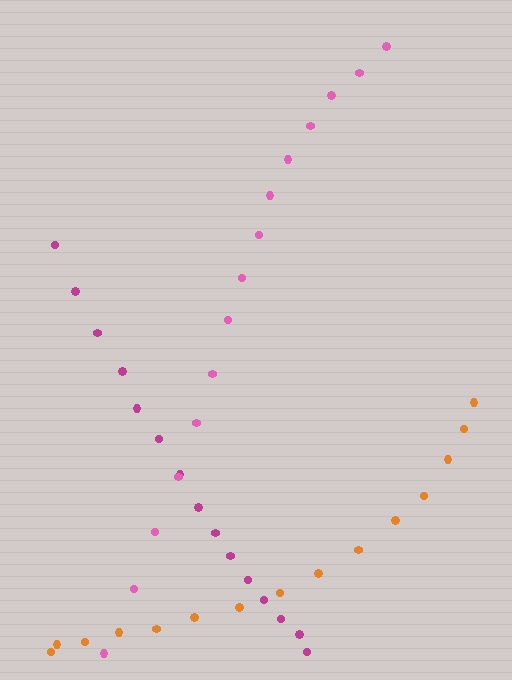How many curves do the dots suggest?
There are 3 distinct paths.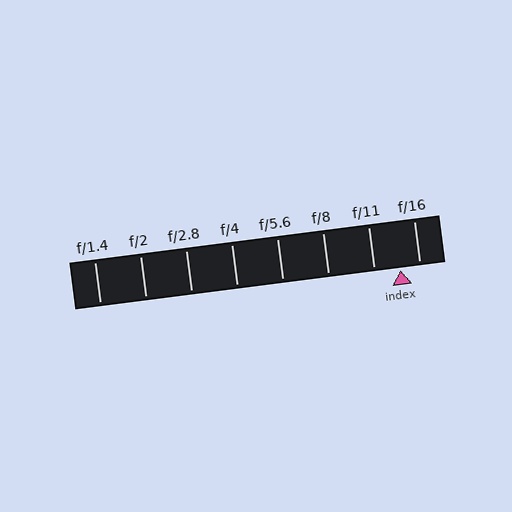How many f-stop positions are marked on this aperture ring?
There are 8 f-stop positions marked.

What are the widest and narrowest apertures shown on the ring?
The widest aperture shown is f/1.4 and the narrowest is f/16.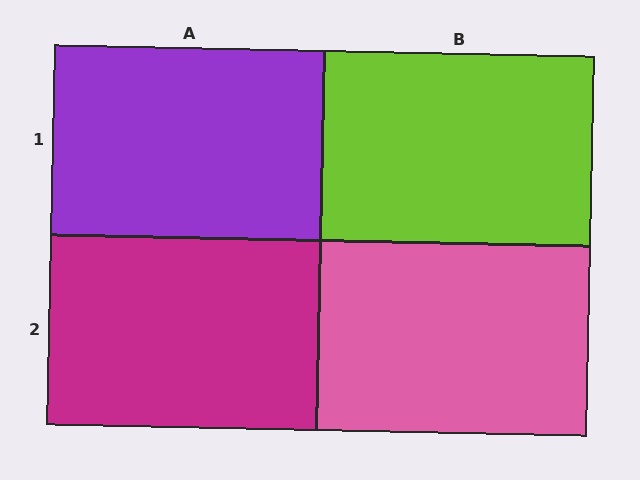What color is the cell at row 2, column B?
Pink.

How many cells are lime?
1 cell is lime.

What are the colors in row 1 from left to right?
Purple, lime.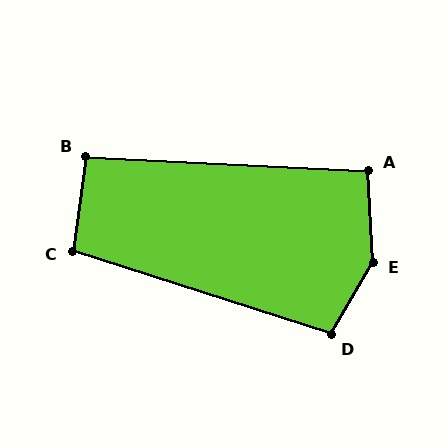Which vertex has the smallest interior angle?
B, at approximately 95 degrees.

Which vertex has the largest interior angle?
E, at approximately 147 degrees.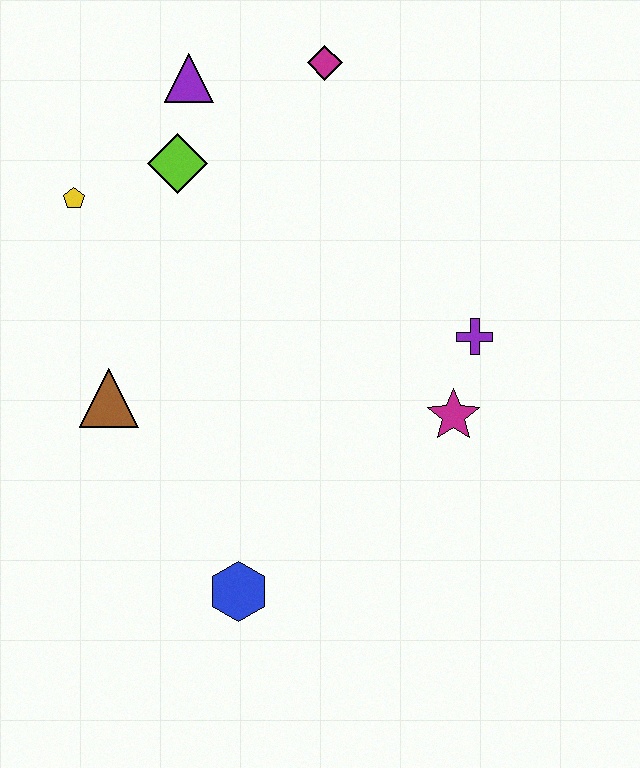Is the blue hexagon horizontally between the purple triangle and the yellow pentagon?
No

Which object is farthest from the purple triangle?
The blue hexagon is farthest from the purple triangle.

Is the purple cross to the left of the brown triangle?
No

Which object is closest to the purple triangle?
The lime diamond is closest to the purple triangle.